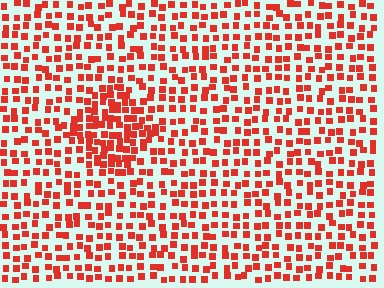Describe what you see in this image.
The image contains small red elements arranged at two different densities. A diamond-shaped region is visible where the elements are more densely packed than the surrounding area.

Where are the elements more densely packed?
The elements are more densely packed inside the diamond boundary.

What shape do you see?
I see a diamond.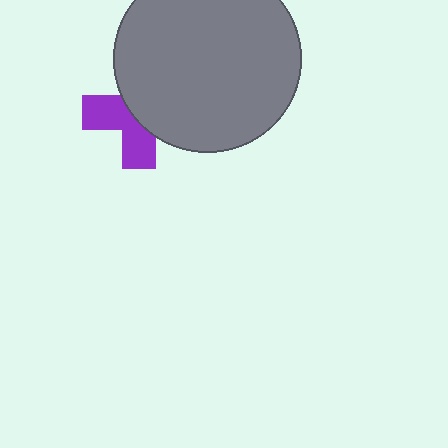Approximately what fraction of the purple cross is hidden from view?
Roughly 55% of the purple cross is hidden behind the gray circle.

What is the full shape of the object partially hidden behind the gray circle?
The partially hidden object is a purple cross.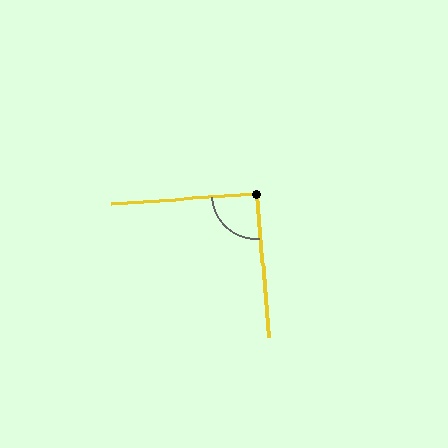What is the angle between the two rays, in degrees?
Approximately 91 degrees.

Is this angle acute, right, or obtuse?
It is approximately a right angle.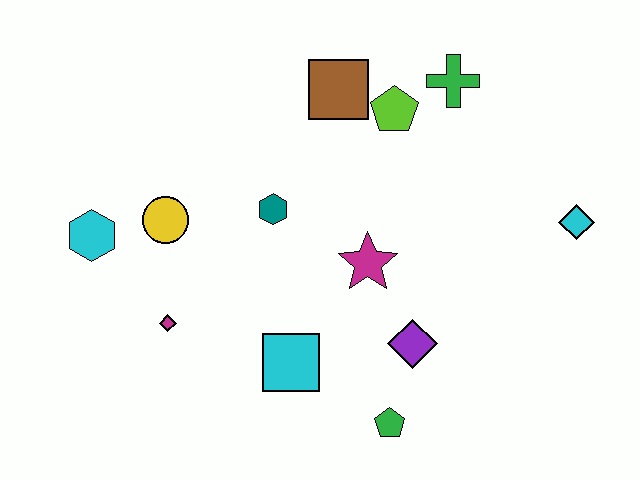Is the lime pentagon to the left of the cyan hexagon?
No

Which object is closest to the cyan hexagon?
The yellow circle is closest to the cyan hexagon.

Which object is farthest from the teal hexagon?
The cyan diamond is farthest from the teal hexagon.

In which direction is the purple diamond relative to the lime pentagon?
The purple diamond is below the lime pentagon.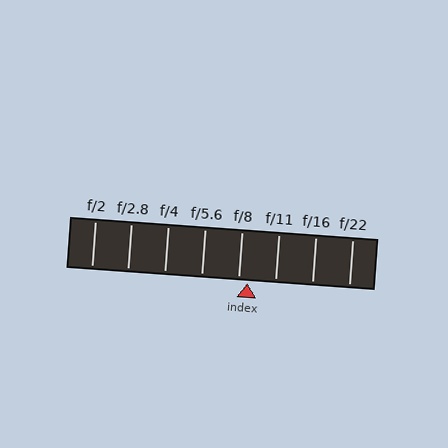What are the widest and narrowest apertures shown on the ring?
The widest aperture shown is f/2 and the narrowest is f/22.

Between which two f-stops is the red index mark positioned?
The index mark is between f/8 and f/11.